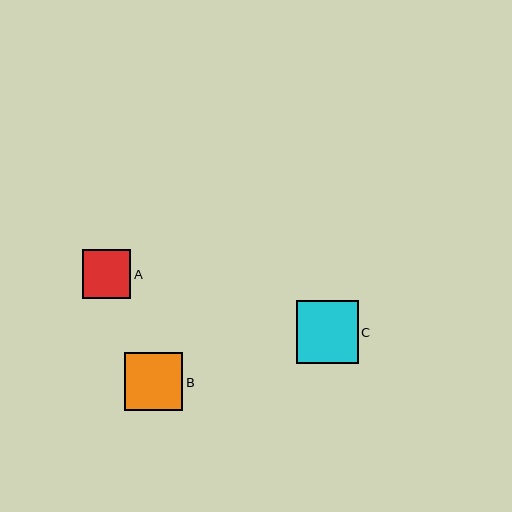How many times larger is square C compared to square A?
Square C is approximately 1.3 times the size of square A.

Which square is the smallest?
Square A is the smallest with a size of approximately 49 pixels.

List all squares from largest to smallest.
From largest to smallest: C, B, A.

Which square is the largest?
Square C is the largest with a size of approximately 62 pixels.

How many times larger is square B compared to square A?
Square B is approximately 1.2 times the size of square A.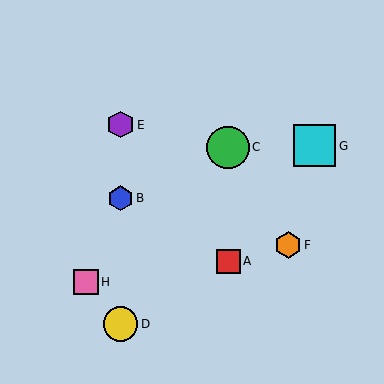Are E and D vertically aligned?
Yes, both are at x≈120.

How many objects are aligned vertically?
3 objects (B, D, E) are aligned vertically.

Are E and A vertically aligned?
No, E is at x≈120 and A is at x≈229.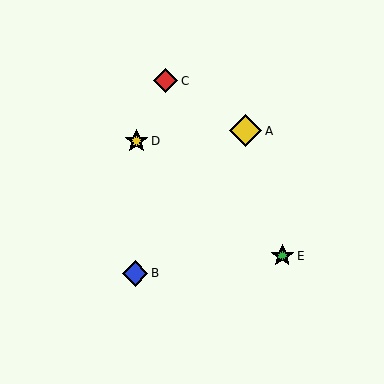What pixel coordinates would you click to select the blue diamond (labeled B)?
Click at (135, 273) to select the blue diamond B.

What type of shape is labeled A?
Shape A is a yellow diamond.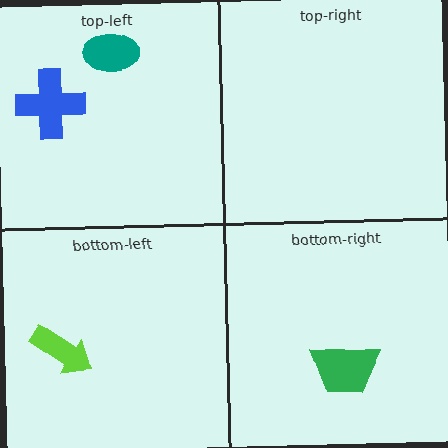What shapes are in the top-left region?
The blue cross, the teal ellipse.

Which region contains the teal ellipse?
The top-left region.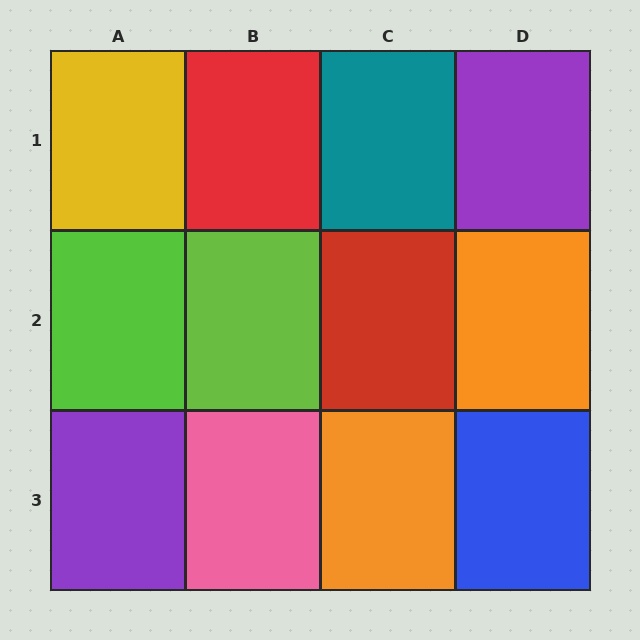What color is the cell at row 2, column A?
Lime.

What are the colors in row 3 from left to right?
Purple, pink, orange, blue.